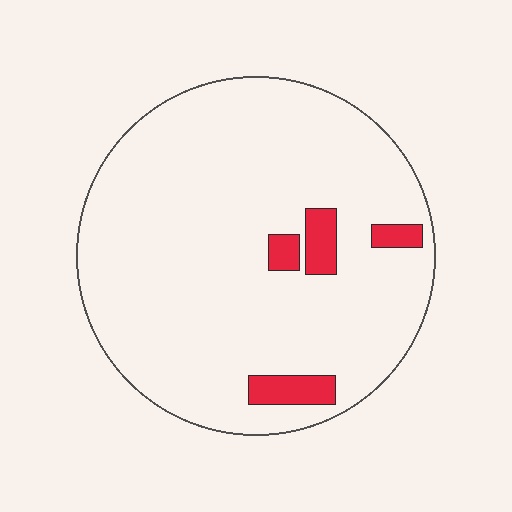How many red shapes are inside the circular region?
4.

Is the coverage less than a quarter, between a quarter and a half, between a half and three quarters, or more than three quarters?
Less than a quarter.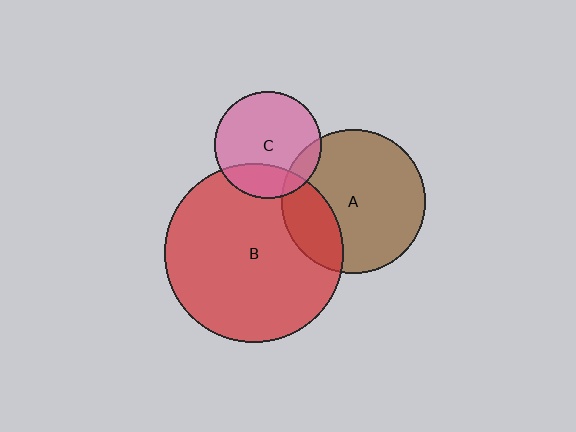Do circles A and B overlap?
Yes.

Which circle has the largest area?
Circle B (red).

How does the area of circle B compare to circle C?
Approximately 2.8 times.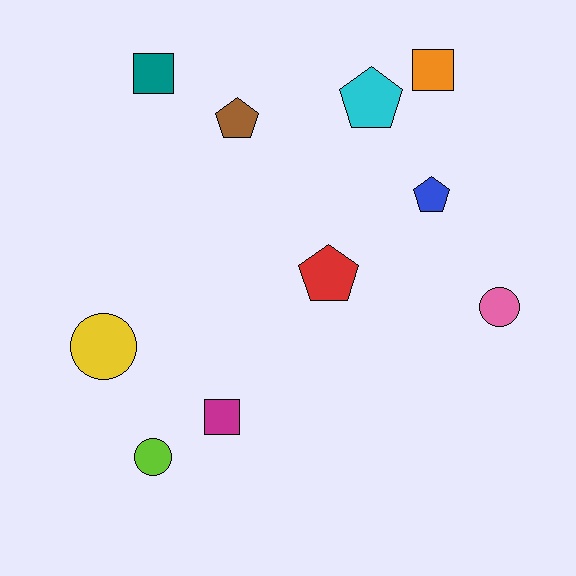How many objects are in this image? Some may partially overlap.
There are 10 objects.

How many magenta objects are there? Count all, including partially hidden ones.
There is 1 magenta object.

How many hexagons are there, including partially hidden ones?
There are no hexagons.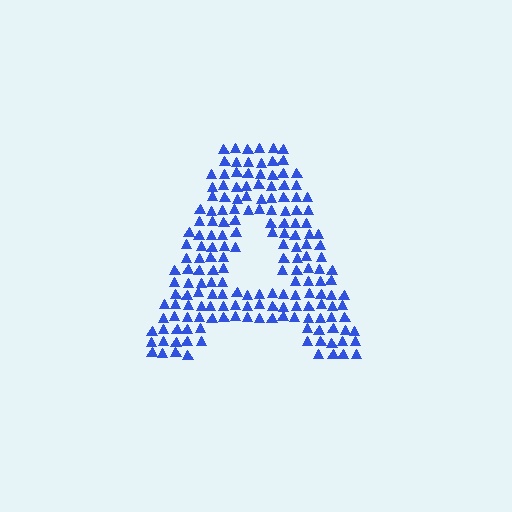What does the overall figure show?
The overall figure shows the letter A.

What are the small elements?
The small elements are triangles.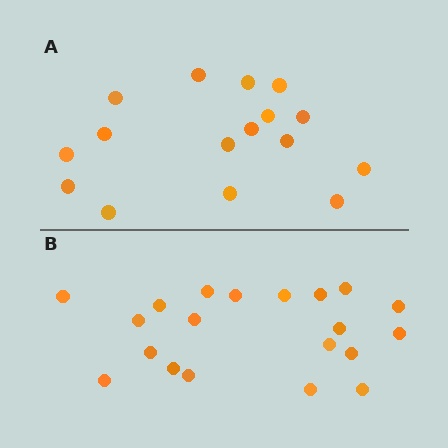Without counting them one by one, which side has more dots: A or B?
Region B (the bottom region) has more dots.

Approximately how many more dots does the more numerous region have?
Region B has about 4 more dots than region A.